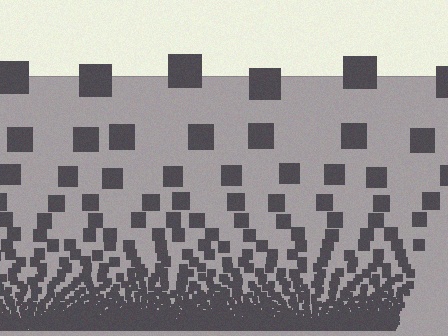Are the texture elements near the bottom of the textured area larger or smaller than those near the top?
Smaller. The gradient is inverted — elements near the bottom are smaller and denser.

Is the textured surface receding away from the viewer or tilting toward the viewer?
The surface appears to tilt toward the viewer. Texture elements get larger and sparser toward the top.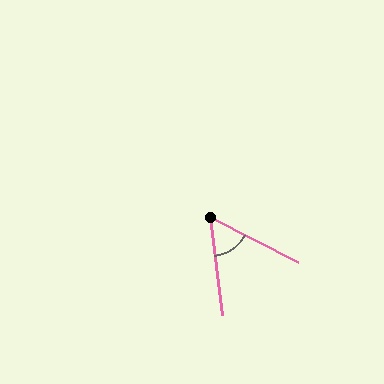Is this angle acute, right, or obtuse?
It is acute.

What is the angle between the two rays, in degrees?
Approximately 57 degrees.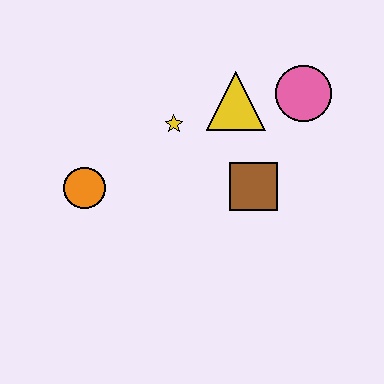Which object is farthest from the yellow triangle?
The orange circle is farthest from the yellow triangle.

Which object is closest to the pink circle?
The yellow triangle is closest to the pink circle.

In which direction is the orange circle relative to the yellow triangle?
The orange circle is to the left of the yellow triangle.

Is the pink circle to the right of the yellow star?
Yes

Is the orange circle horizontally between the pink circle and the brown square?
No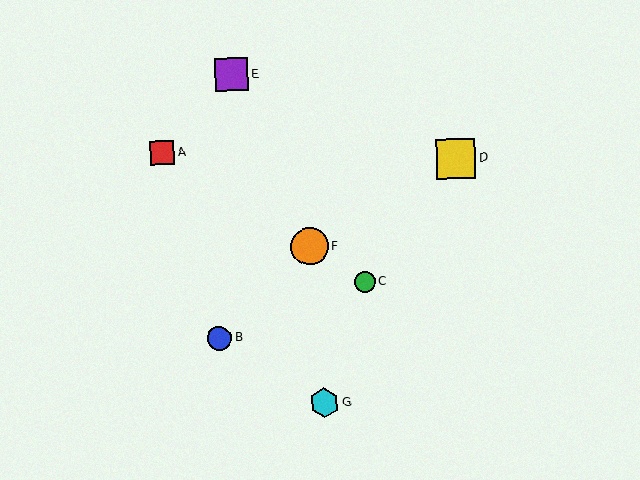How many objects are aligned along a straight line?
3 objects (A, C, F) are aligned along a straight line.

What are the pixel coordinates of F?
Object F is at (310, 246).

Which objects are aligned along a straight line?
Objects A, C, F are aligned along a straight line.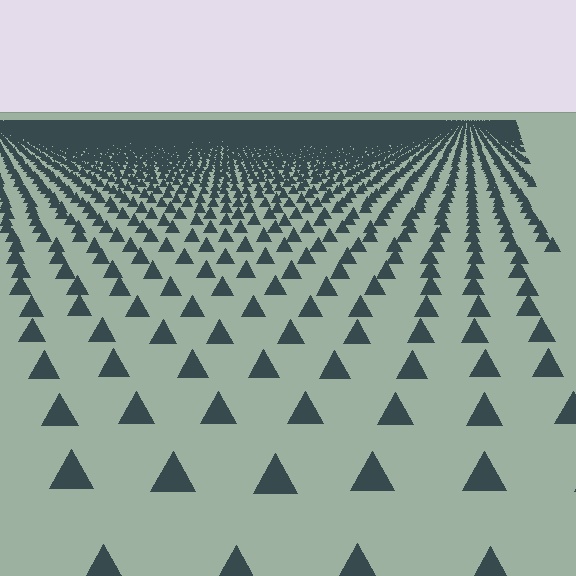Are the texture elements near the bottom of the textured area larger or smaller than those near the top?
Larger. Near the bottom, elements are closer to the viewer and appear at a bigger on-screen size.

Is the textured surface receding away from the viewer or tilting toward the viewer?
The surface is receding away from the viewer. Texture elements get smaller and denser toward the top.